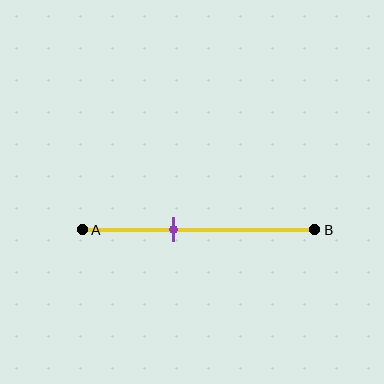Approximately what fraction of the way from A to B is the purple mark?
The purple mark is approximately 40% of the way from A to B.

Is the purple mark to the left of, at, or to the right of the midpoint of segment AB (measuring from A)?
The purple mark is to the left of the midpoint of segment AB.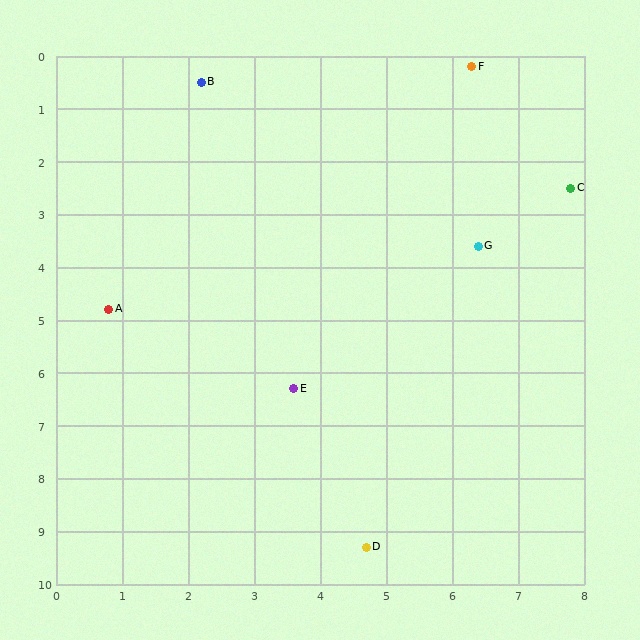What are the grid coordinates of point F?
Point F is at approximately (6.3, 0.2).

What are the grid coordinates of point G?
Point G is at approximately (6.4, 3.6).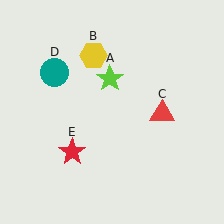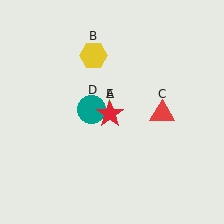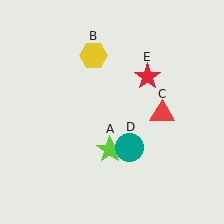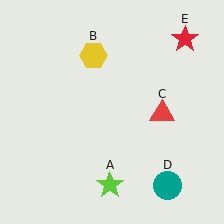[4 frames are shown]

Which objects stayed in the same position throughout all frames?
Yellow hexagon (object B) and red triangle (object C) remained stationary.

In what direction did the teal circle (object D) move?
The teal circle (object D) moved down and to the right.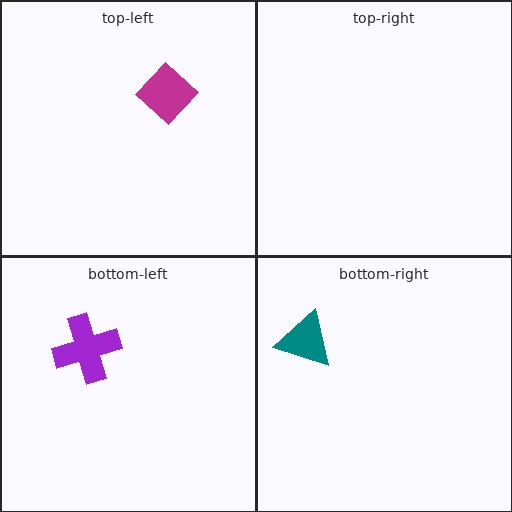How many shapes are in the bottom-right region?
1.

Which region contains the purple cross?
The bottom-left region.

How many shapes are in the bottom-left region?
1.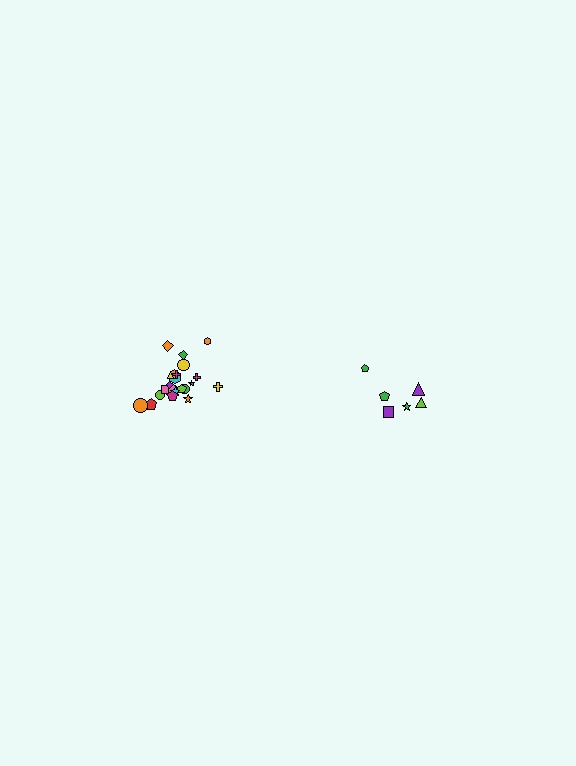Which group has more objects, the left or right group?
The left group.